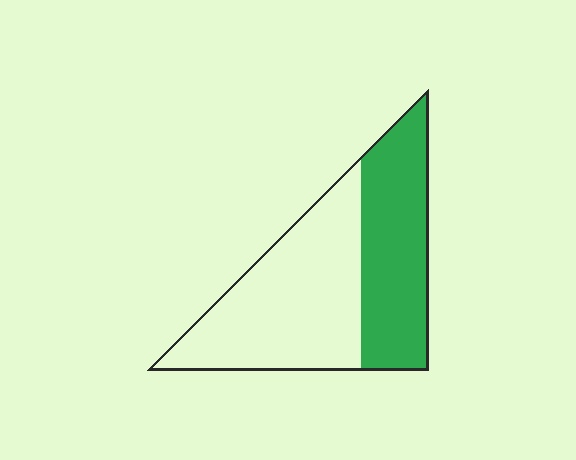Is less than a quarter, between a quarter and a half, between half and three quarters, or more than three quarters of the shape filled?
Between a quarter and a half.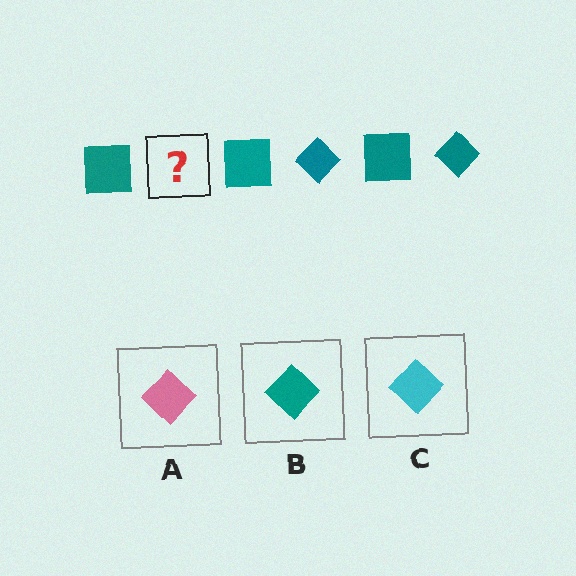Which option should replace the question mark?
Option B.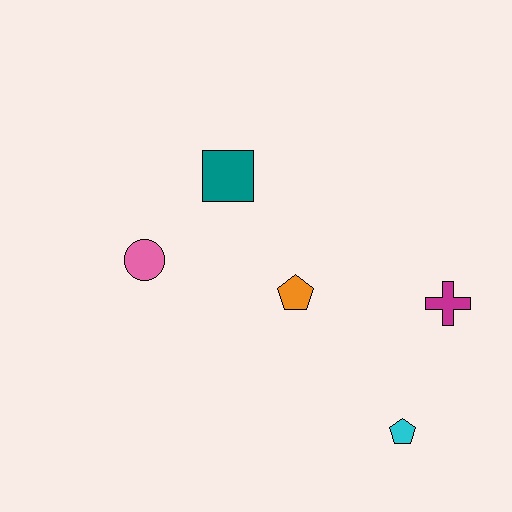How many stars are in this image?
There are no stars.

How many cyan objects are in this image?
There is 1 cyan object.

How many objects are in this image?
There are 5 objects.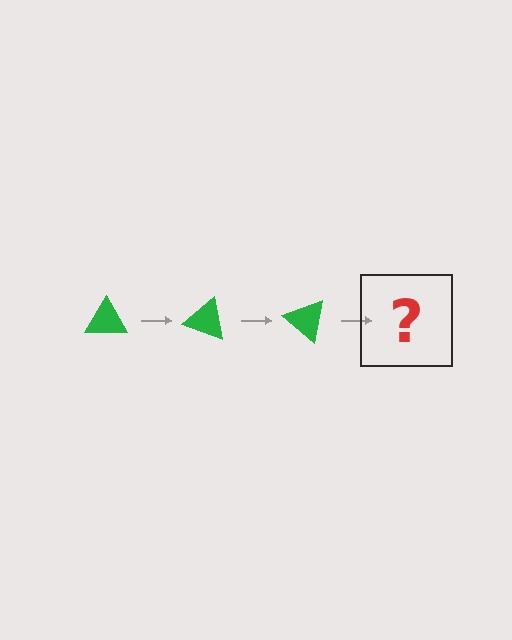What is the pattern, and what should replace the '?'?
The pattern is that the triangle rotates 20 degrees each step. The '?' should be a green triangle rotated 60 degrees.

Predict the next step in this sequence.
The next step is a green triangle rotated 60 degrees.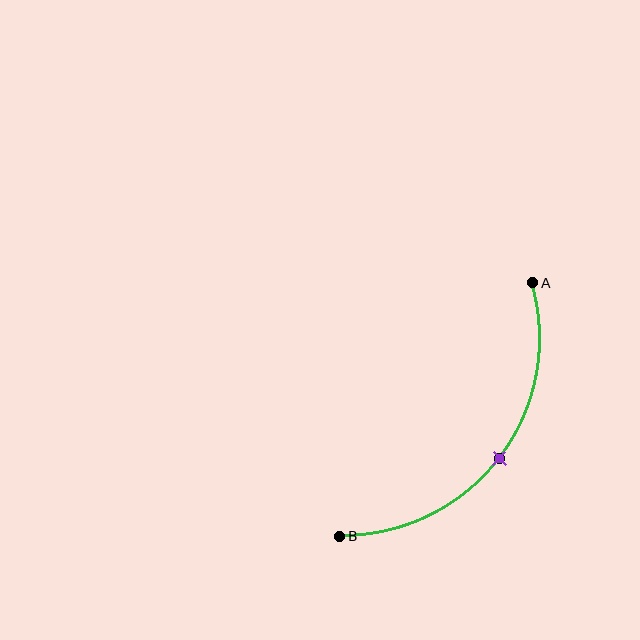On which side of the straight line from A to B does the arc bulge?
The arc bulges below and to the right of the straight line connecting A and B.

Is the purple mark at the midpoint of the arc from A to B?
Yes. The purple mark lies on the arc at equal arc-length from both A and B — it is the arc midpoint.